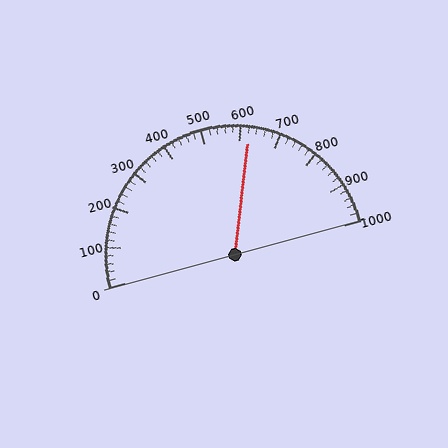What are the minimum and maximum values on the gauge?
The gauge ranges from 0 to 1000.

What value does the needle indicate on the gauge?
The needle indicates approximately 620.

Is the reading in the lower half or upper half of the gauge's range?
The reading is in the upper half of the range (0 to 1000).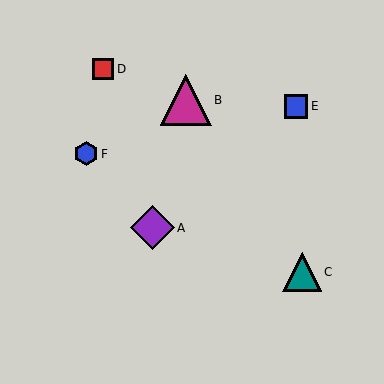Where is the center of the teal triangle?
The center of the teal triangle is at (302, 272).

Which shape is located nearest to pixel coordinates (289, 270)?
The teal triangle (labeled C) at (302, 272) is nearest to that location.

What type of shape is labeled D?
Shape D is a red square.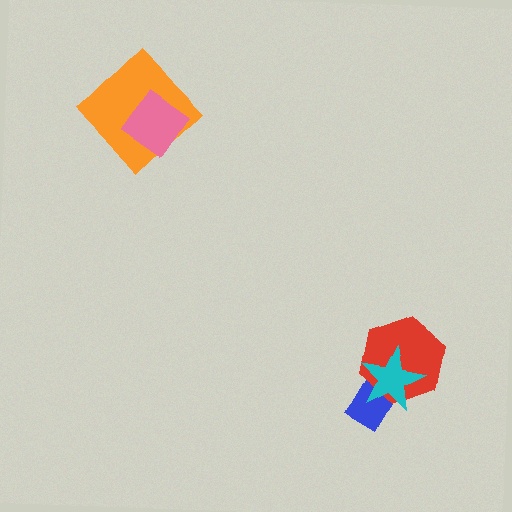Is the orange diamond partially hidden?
Yes, it is partially covered by another shape.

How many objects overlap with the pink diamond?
1 object overlaps with the pink diamond.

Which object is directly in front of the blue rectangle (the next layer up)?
The red hexagon is directly in front of the blue rectangle.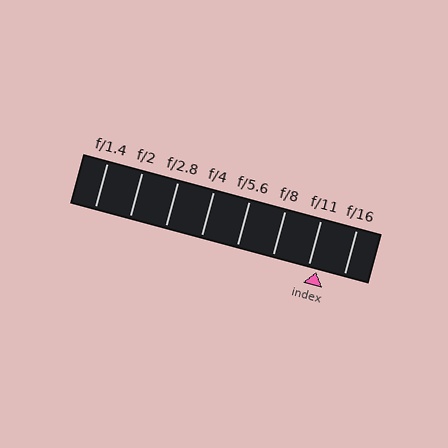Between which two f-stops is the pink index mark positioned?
The index mark is between f/11 and f/16.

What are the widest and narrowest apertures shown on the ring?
The widest aperture shown is f/1.4 and the narrowest is f/16.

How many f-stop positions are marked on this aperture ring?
There are 8 f-stop positions marked.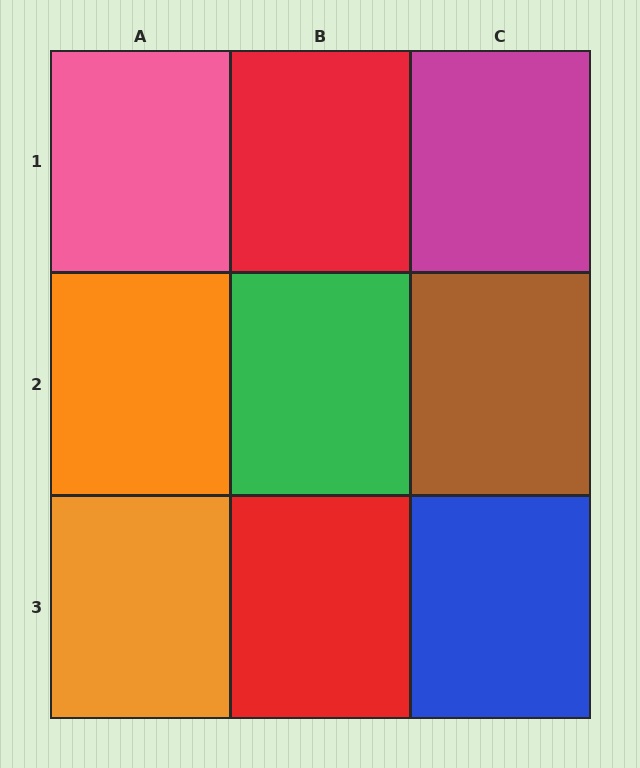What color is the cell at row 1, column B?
Red.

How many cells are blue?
1 cell is blue.